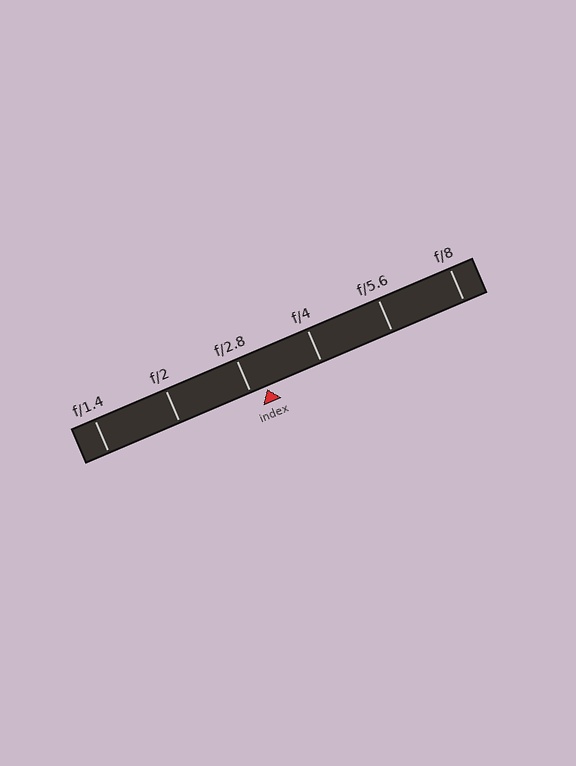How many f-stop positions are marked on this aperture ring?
There are 6 f-stop positions marked.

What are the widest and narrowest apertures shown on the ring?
The widest aperture shown is f/1.4 and the narrowest is f/8.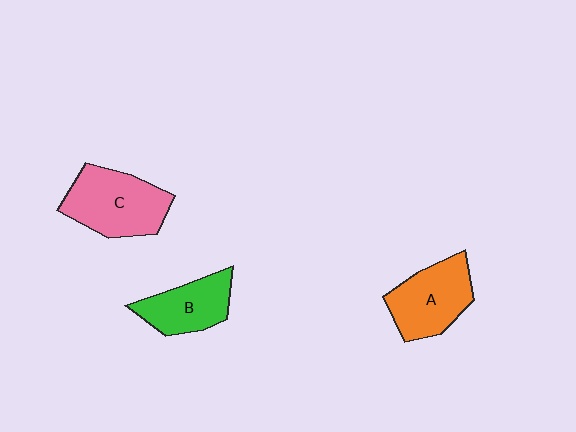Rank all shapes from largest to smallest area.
From largest to smallest: C (pink), A (orange), B (green).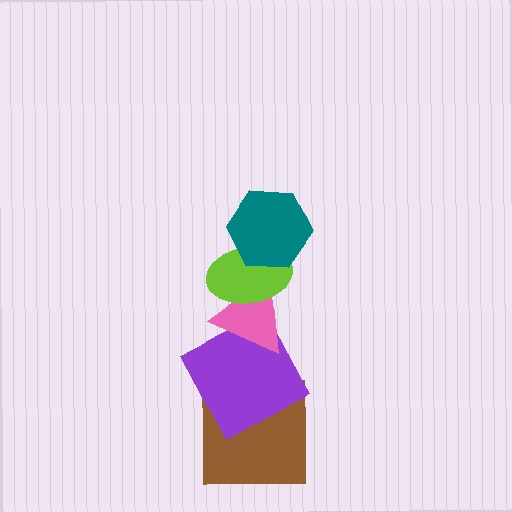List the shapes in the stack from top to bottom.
From top to bottom: the teal hexagon, the lime ellipse, the pink triangle, the purple square, the brown square.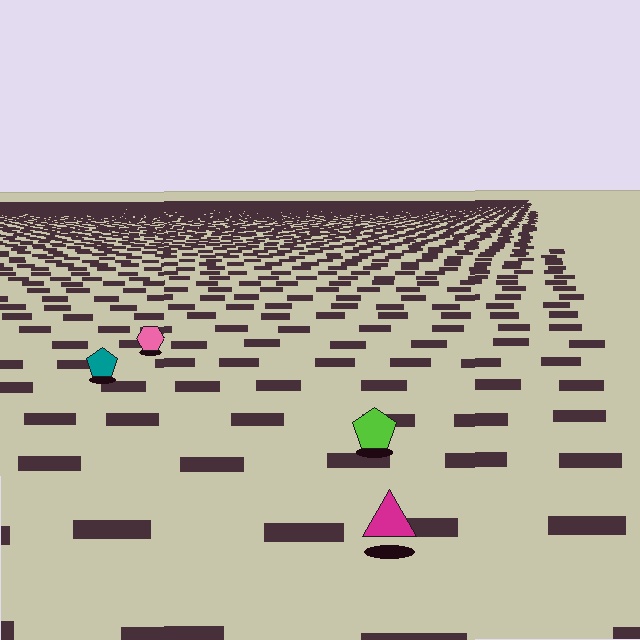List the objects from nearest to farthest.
From nearest to farthest: the magenta triangle, the lime pentagon, the teal pentagon, the pink hexagon.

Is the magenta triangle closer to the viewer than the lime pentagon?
Yes. The magenta triangle is closer — you can tell from the texture gradient: the ground texture is coarser near it.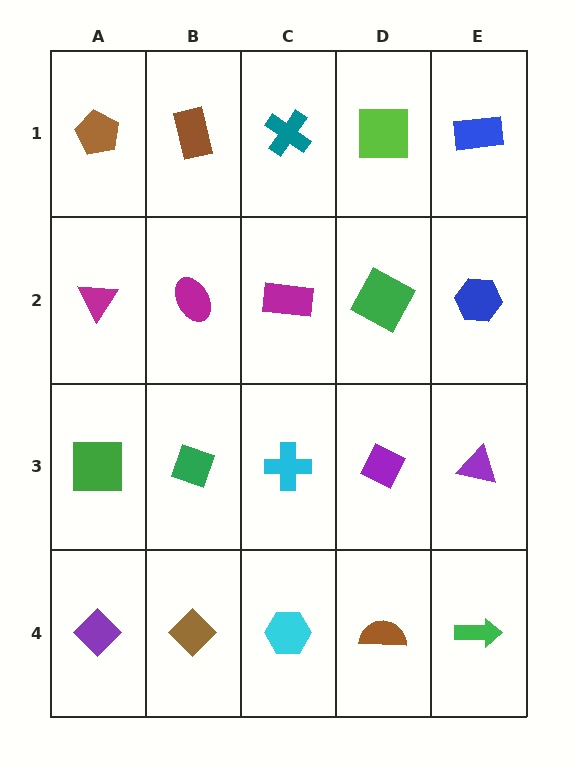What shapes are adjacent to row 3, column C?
A magenta rectangle (row 2, column C), a cyan hexagon (row 4, column C), a green diamond (row 3, column B), a purple diamond (row 3, column D).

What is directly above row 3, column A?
A magenta triangle.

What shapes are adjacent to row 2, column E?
A blue rectangle (row 1, column E), a purple triangle (row 3, column E), a green square (row 2, column D).